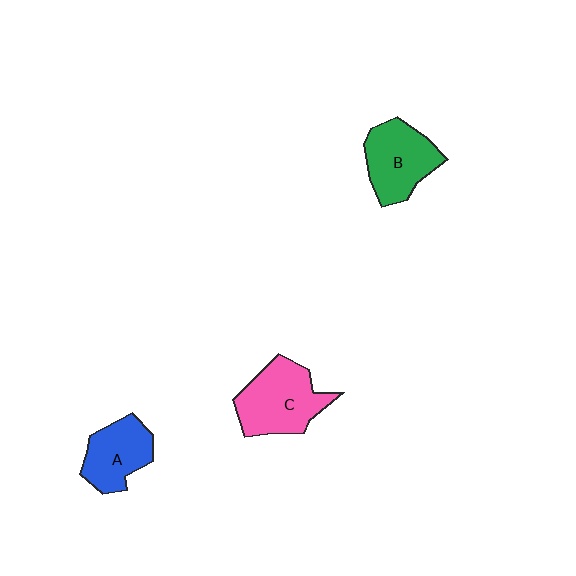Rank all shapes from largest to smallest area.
From largest to smallest: C (pink), B (green), A (blue).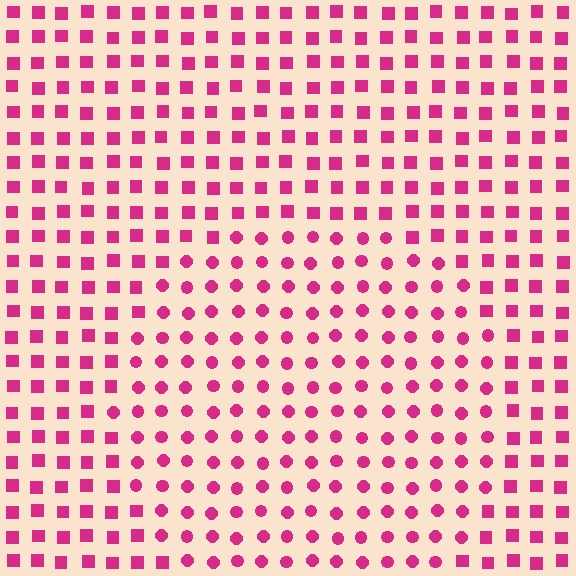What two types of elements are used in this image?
The image uses circles inside the circle region and squares outside it.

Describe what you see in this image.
The image is filled with small magenta elements arranged in a uniform grid. A circle-shaped region contains circles, while the surrounding area contains squares. The boundary is defined purely by the change in element shape.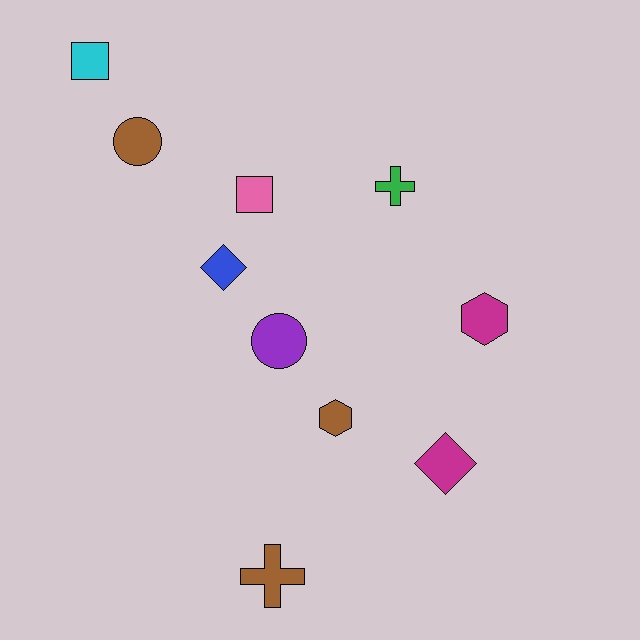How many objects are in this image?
There are 10 objects.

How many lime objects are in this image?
There are no lime objects.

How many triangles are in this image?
There are no triangles.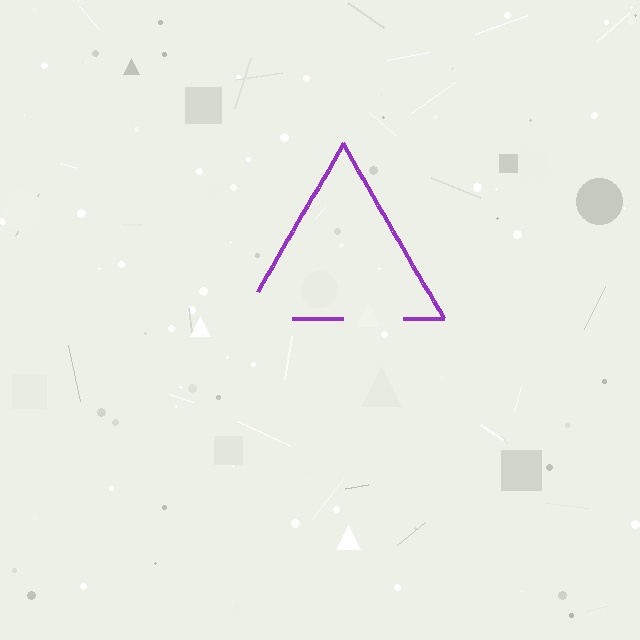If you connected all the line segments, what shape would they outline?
They would outline a triangle.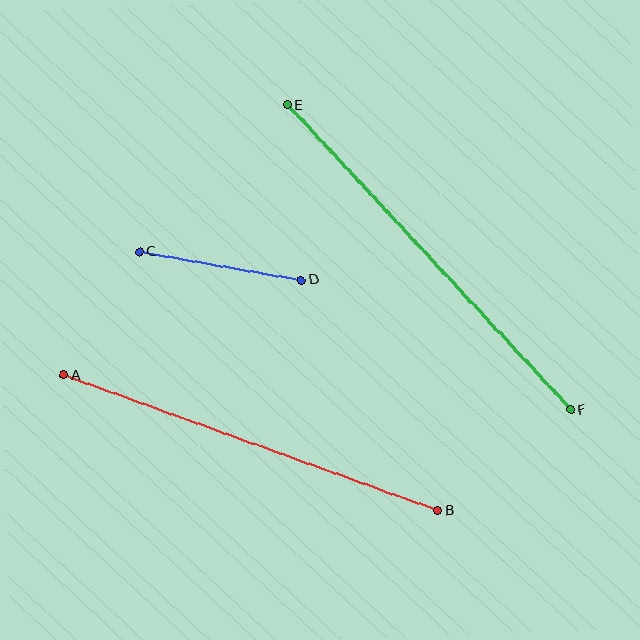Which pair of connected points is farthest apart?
Points E and F are farthest apart.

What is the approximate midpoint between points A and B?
The midpoint is at approximately (251, 443) pixels.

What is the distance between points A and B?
The distance is approximately 398 pixels.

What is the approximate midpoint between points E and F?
The midpoint is at approximately (429, 257) pixels.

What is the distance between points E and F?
The distance is approximately 416 pixels.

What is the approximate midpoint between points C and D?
The midpoint is at approximately (221, 266) pixels.